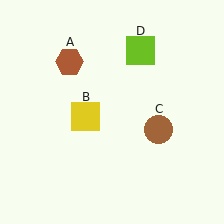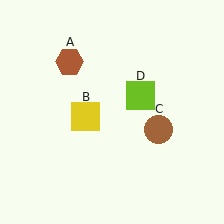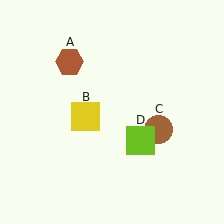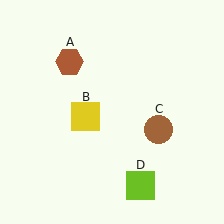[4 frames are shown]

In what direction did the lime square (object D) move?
The lime square (object D) moved down.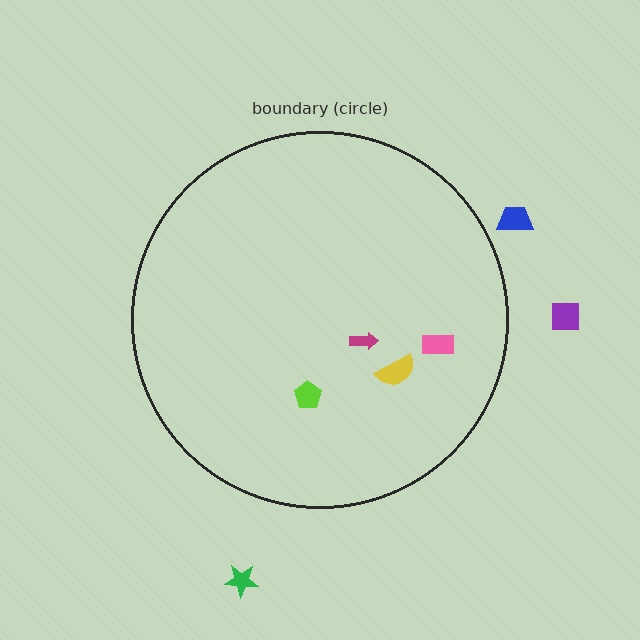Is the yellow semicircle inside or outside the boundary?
Inside.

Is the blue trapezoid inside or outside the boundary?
Outside.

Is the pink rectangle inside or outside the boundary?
Inside.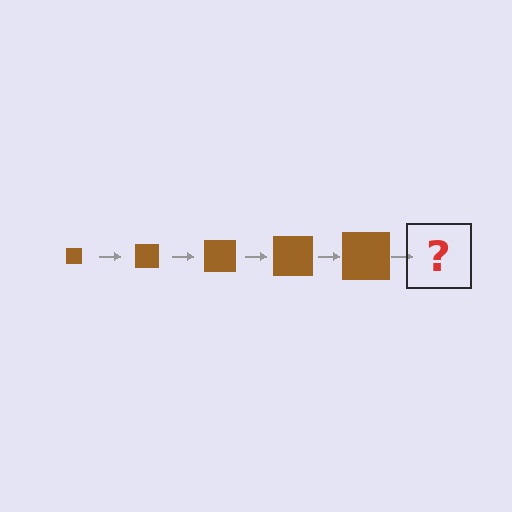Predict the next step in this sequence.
The next step is a brown square, larger than the previous one.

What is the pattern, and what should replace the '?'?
The pattern is that the square gets progressively larger each step. The '?' should be a brown square, larger than the previous one.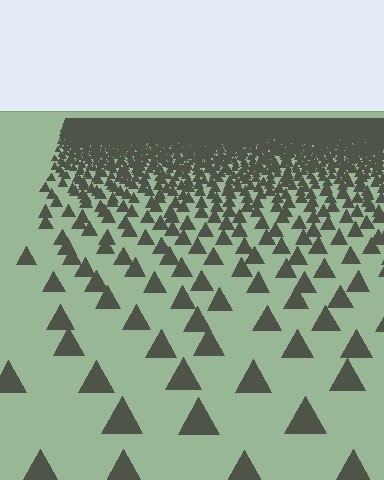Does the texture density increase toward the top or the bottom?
Density increases toward the top.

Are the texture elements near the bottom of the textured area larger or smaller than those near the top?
Larger. Near the bottom, elements are closer to the viewer and appear at a bigger on-screen size.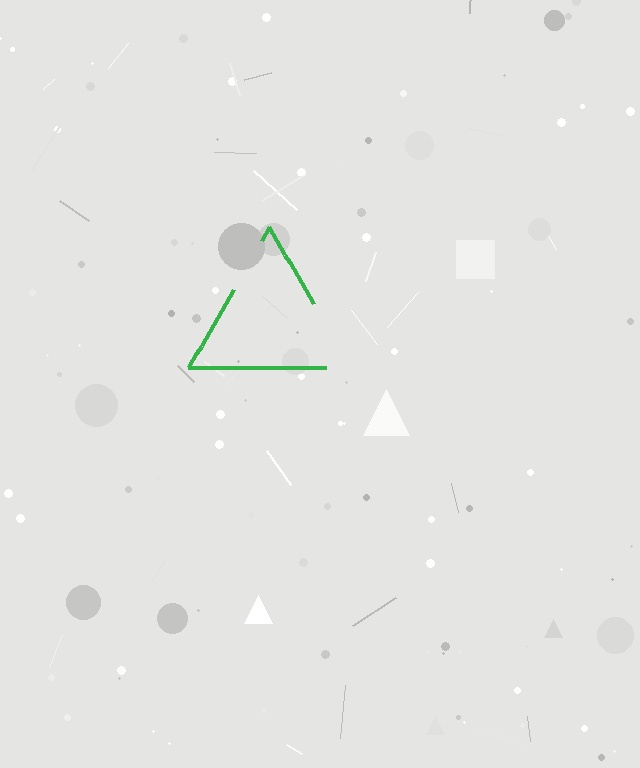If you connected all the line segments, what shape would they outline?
They would outline a triangle.